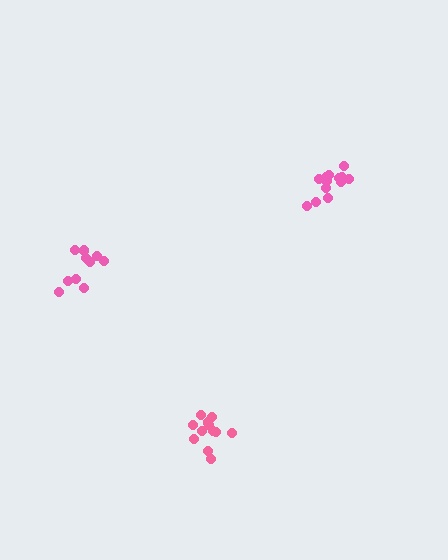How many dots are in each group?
Group 1: 12 dots, Group 2: 13 dots, Group 3: 10 dots (35 total).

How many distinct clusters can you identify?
There are 3 distinct clusters.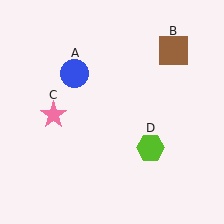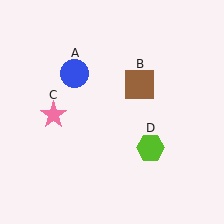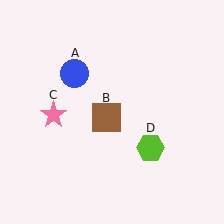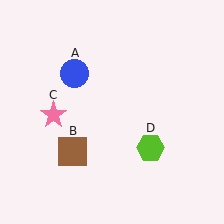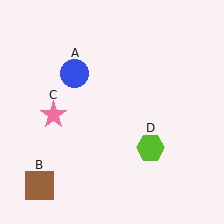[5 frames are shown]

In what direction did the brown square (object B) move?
The brown square (object B) moved down and to the left.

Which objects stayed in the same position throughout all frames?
Blue circle (object A) and pink star (object C) and lime hexagon (object D) remained stationary.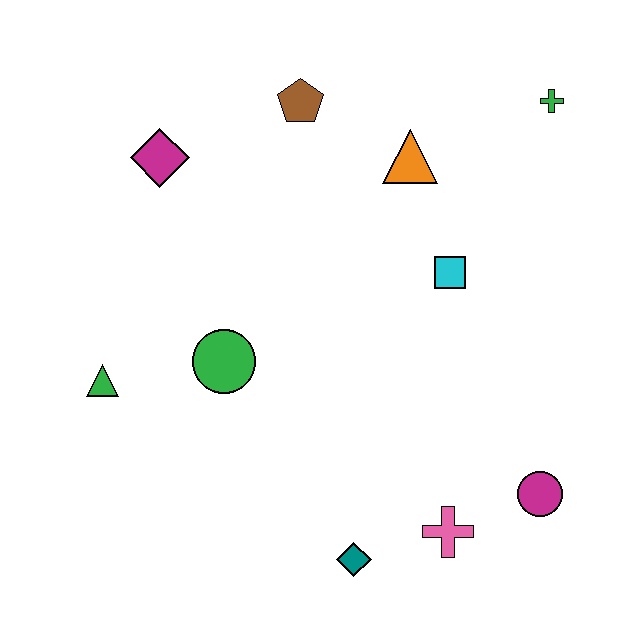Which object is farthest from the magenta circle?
The magenta diamond is farthest from the magenta circle.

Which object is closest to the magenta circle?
The pink cross is closest to the magenta circle.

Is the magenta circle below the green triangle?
Yes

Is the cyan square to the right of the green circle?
Yes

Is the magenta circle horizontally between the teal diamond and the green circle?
No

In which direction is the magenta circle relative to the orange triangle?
The magenta circle is below the orange triangle.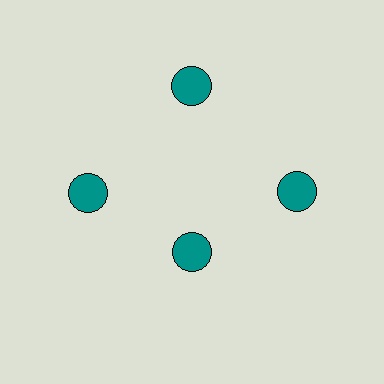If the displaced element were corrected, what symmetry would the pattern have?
It would have 4-fold rotational symmetry — the pattern would map onto itself every 90 degrees.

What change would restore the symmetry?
The symmetry would be restored by moving it outward, back onto the ring so that all 4 circles sit at equal angles and equal distance from the center.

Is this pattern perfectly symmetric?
No. The 4 teal circles are arranged in a ring, but one element near the 6 o'clock position is pulled inward toward the center, breaking the 4-fold rotational symmetry.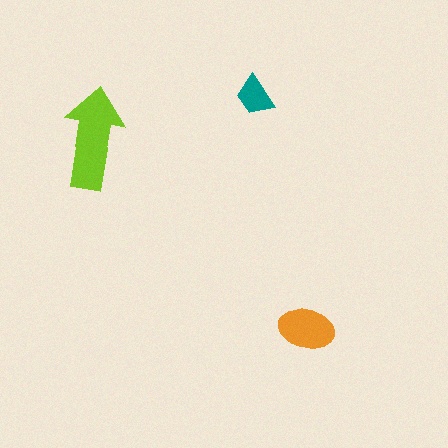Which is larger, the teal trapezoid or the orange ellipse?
The orange ellipse.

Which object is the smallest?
The teal trapezoid.